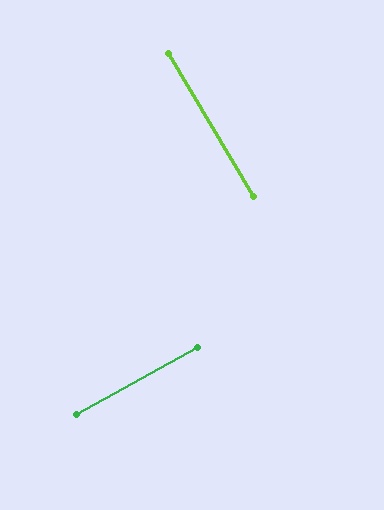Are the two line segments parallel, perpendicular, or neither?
Perpendicular — they meet at approximately 89°.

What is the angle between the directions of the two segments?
Approximately 89 degrees.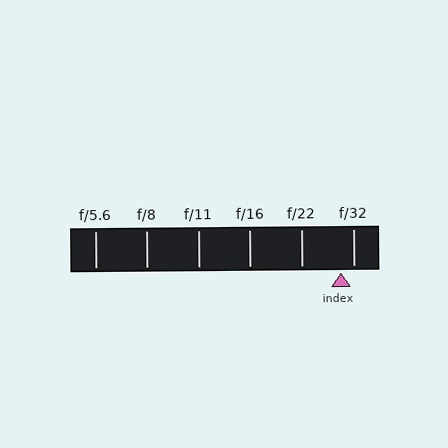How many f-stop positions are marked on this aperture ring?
There are 6 f-stop positions marked.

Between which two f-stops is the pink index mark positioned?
The index mark is between f/22 and f/32.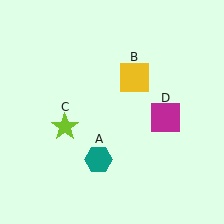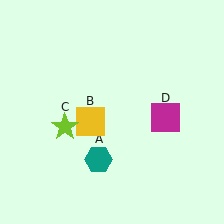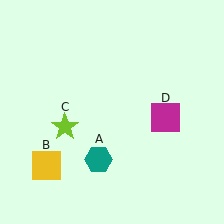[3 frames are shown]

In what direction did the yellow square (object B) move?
The yellow square (object B) moved down and to the left.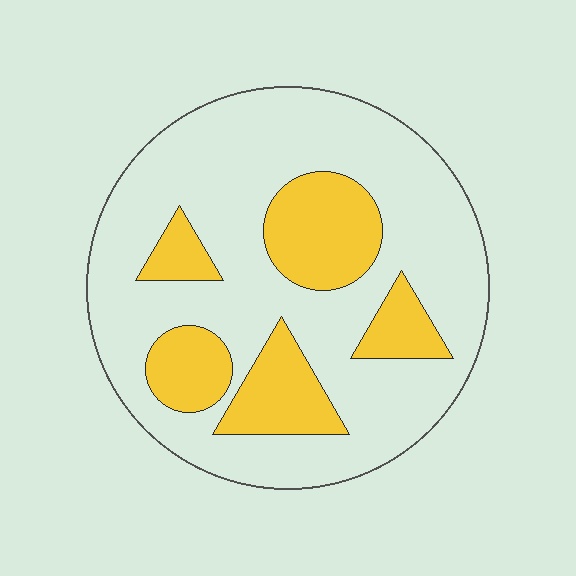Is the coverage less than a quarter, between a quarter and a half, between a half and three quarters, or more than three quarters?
Between a quarter and a half.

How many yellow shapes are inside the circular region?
5.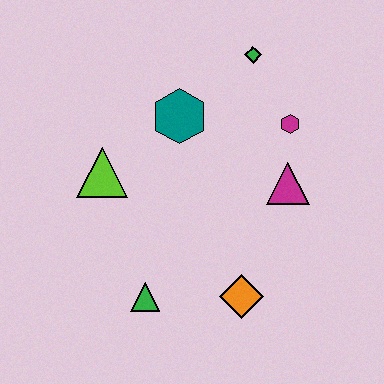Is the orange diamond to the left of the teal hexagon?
No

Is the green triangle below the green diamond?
Yes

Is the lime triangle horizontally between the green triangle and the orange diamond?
No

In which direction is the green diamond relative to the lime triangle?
The green diamond is to the right of the lime triangle.